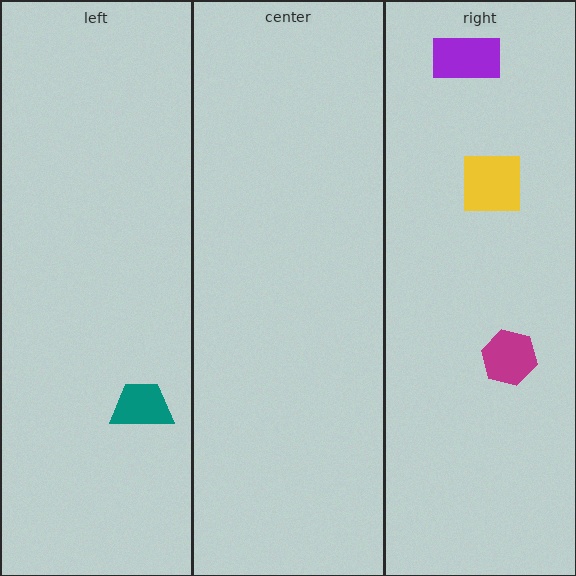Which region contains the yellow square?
The right region.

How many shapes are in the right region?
3.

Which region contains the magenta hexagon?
The right region.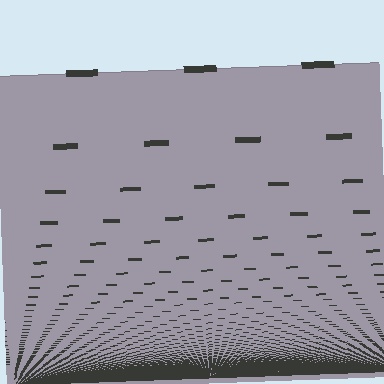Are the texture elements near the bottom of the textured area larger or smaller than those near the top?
Smaller. The gradient is inverted — elements near the bottom are smaller and denser.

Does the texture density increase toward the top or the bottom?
Density increases toward the bottom.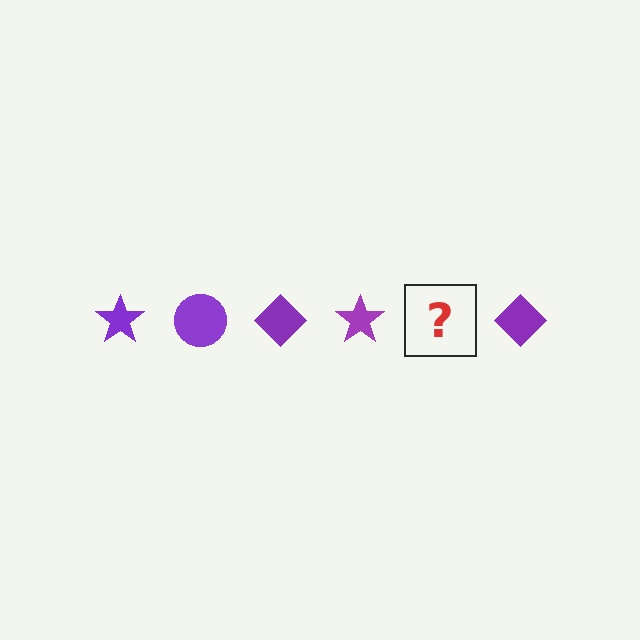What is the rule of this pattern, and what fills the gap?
The rule is that the pattern cycles through star, circle, diamond shapes in purple. The gap should be filled with a purple circle.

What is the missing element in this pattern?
The missing element is a purple circle.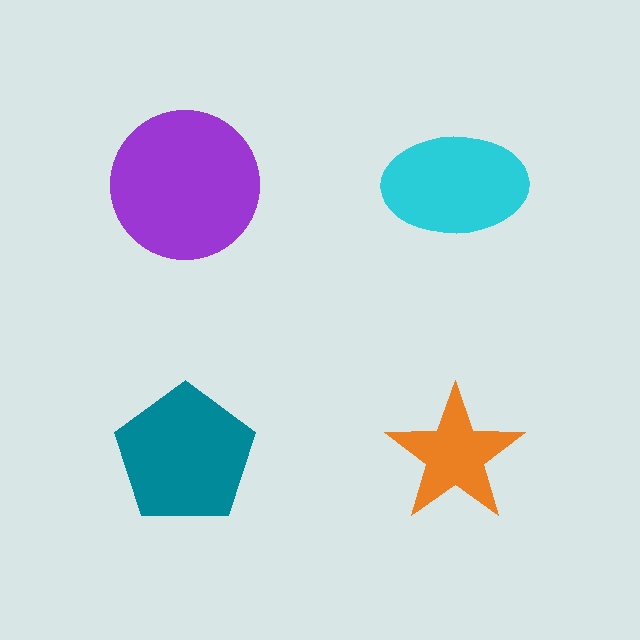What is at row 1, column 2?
A cyan ellipse.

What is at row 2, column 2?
An orange star.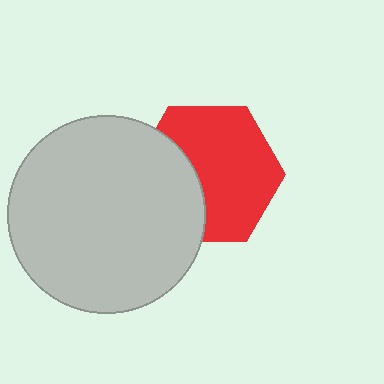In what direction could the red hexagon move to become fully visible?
The red hexagon could move right. That would shift it out from behind the light gray circle entirely.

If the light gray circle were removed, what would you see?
You would see the complete red hexagon.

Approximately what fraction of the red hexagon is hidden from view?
Roughly 34% of the red hexagon is hidden behind the light gray circle.